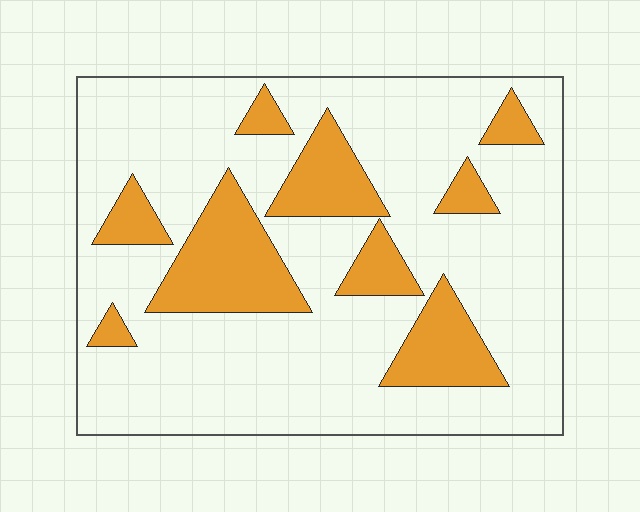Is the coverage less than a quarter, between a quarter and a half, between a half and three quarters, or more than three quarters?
Less than a quarter.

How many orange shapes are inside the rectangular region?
9.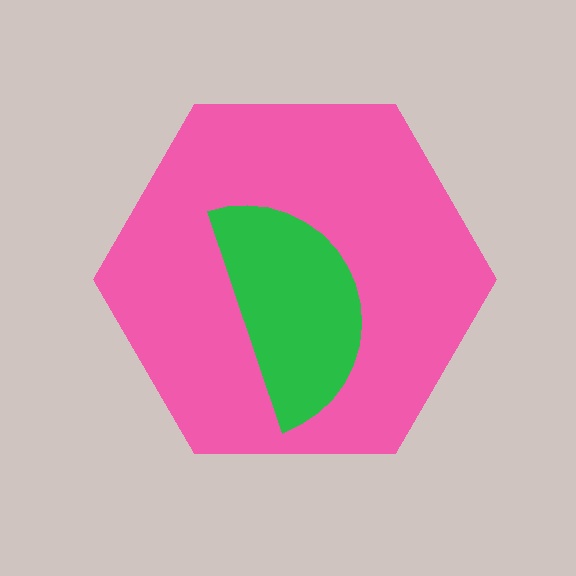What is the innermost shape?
The green semicircle.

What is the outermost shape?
The pink hexagon.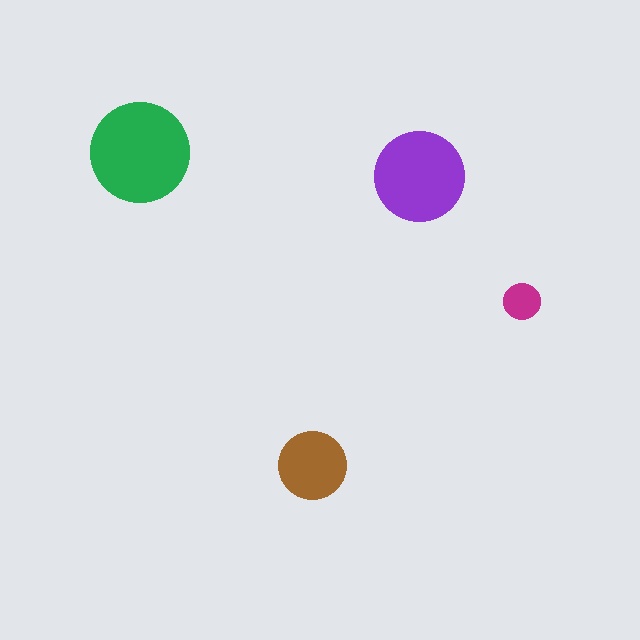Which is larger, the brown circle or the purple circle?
The purple one.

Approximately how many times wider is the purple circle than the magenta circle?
About 2.5 times wider.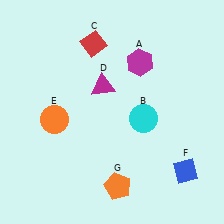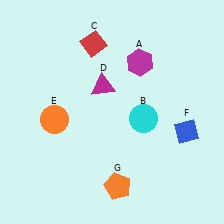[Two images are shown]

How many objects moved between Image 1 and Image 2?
1 object moved between the two images.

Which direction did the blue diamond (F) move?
The blue diamond (F) moved up.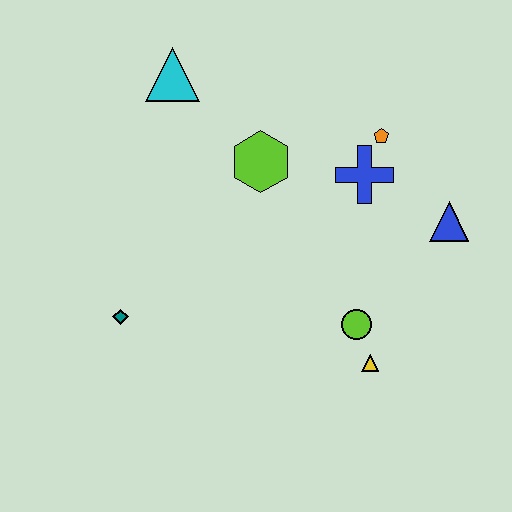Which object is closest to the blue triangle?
The blue cross is closest to the blue triangle.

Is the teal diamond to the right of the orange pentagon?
No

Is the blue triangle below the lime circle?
No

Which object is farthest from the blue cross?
The teal diamond is farthest from the blue cross.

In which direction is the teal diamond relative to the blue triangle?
The teal diamond is to the left of the blue triangle.